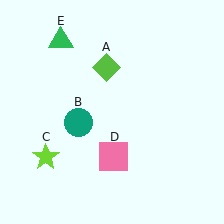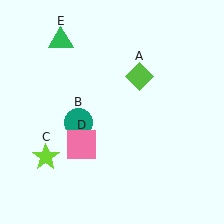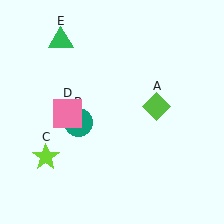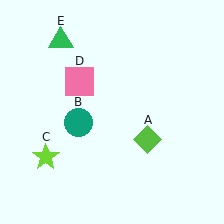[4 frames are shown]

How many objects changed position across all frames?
2 objects changed position: lime diamond (object A), pink square (object D).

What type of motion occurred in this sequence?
The lime diamond (object A), pink square (object D) rotated clockwise around the center of the scene.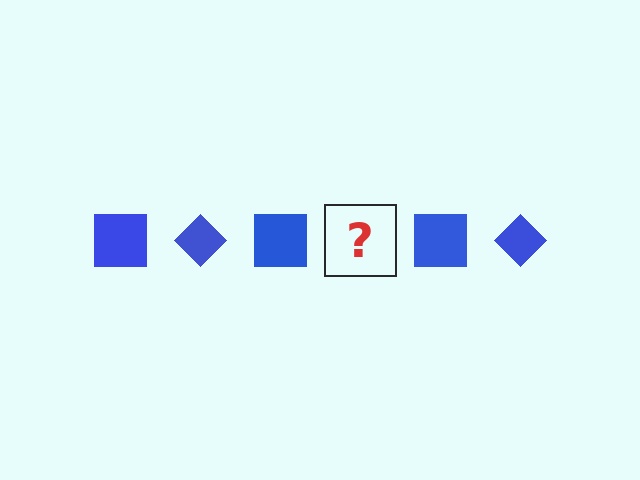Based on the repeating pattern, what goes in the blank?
The blank should be a blue diamond.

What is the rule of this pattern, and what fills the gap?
The rule is that the pattern cycles through square, diamond shapes in blue. The gap should be filled with a blue diamond.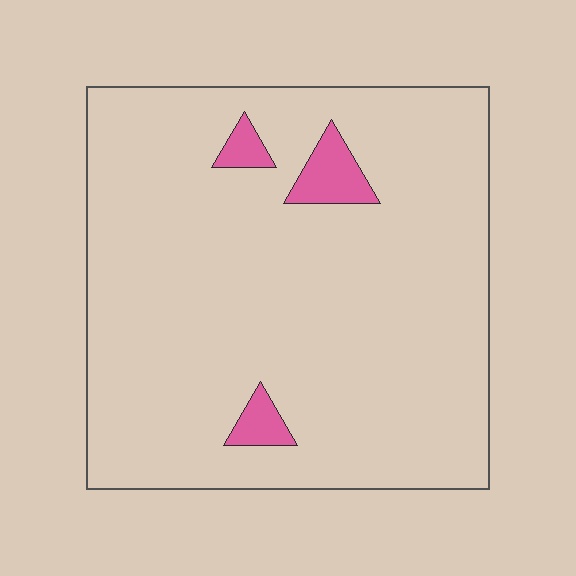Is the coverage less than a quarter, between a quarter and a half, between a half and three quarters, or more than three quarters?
Less than a quarter.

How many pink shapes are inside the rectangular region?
3.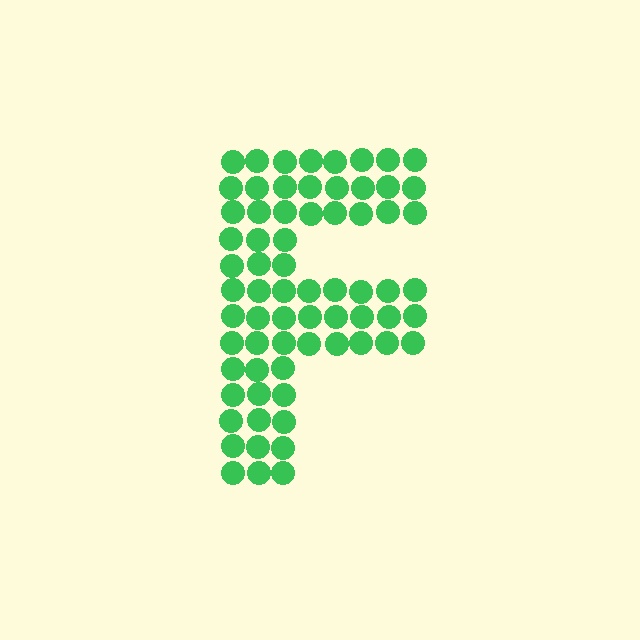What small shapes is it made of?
It is made of small circles.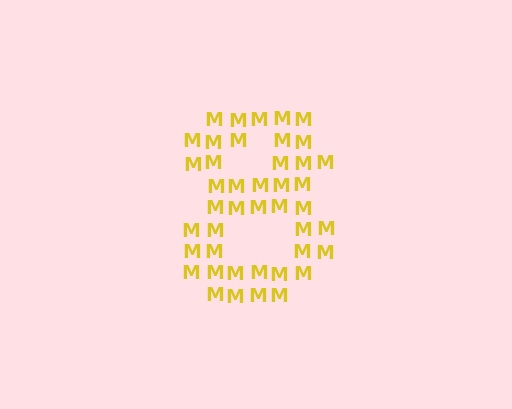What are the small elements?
The small elements are letter M's.